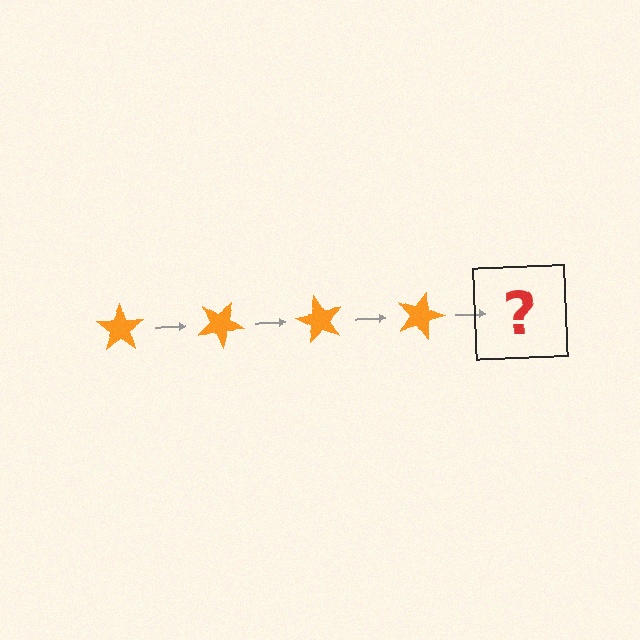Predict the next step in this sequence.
The next step is an orange star rotated 120 degrees.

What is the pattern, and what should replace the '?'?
The pattern is that the star rotates 30 degrees each step. The '?' should be an orange star rotated 120 degrees.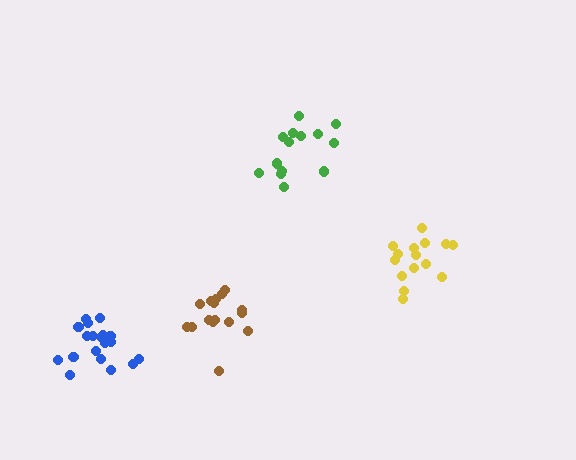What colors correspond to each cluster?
The clusters are colored: blue, yellow, green, brown.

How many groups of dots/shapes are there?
There are 4 groups.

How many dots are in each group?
Group 1: 20 dots, Group 2: 15 dots, Group 3: 14 dots, Group 4: 16 dots (65 total).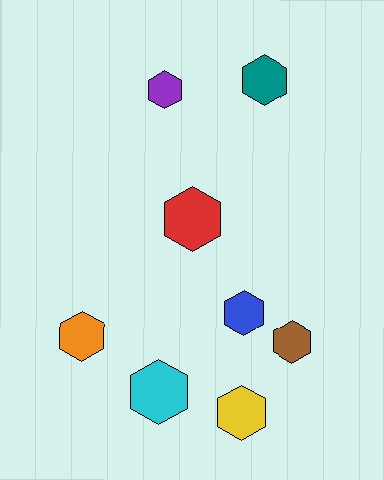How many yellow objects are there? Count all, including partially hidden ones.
There is 1 yellow object.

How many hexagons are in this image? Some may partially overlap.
There are 8 hexagons.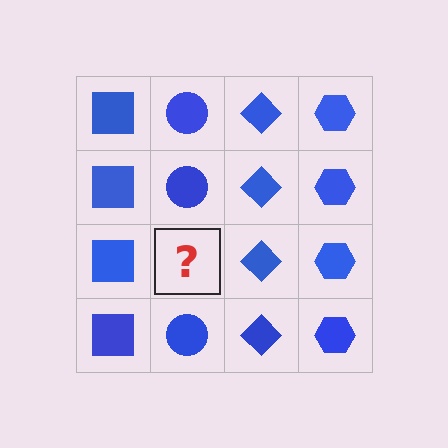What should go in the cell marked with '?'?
The missing cell should contain a blue circle.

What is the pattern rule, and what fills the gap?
The rule is that each column has a consistent shape. The gap should be filled with a blue circle.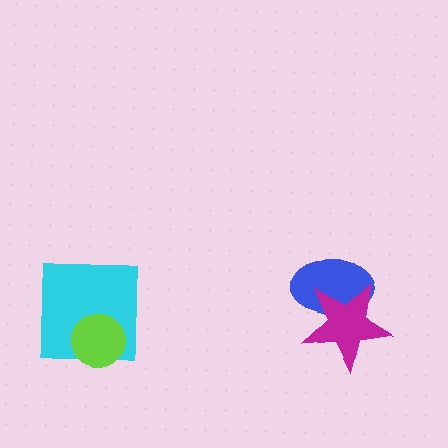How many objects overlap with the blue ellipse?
1 object overlaps with the blue ellipse.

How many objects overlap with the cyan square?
1 object overlaps with the cyan square.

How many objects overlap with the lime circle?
1 object overlaps with the lime circle.